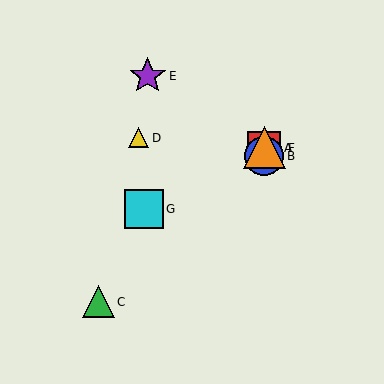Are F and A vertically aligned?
Yes, both are at x≈264.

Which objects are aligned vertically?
Objects A, B, F are aligned vertically.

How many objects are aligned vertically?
3 objects (A, B, F) are aligned vertically.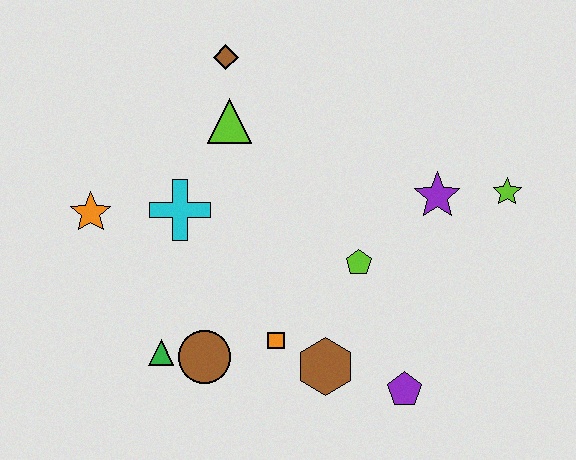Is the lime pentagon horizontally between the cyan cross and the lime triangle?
No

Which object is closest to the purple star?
The lime star is closest to the purple star.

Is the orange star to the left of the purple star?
Yes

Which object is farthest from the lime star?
The orange star is farthest from the lime star.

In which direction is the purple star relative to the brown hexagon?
The purple star is above the brown hexagon.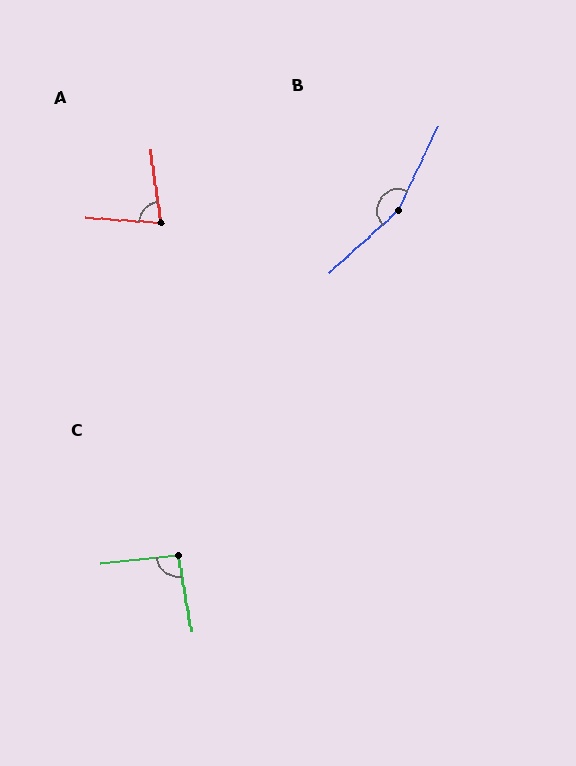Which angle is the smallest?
A, at approximately 78 degrees.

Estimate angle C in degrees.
Approximately 94 degrees.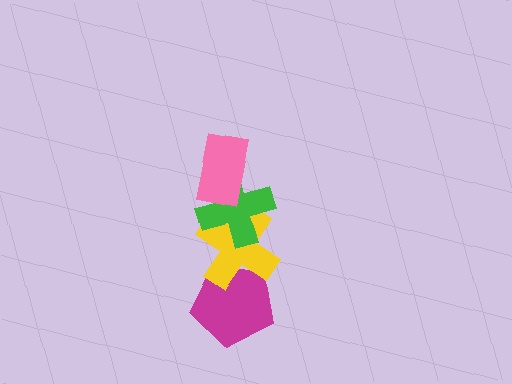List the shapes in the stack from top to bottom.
From top to bottom: the pink rectangle, the green cross, the yellow cross, the magenta pentagon.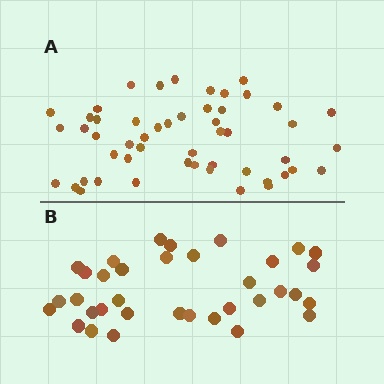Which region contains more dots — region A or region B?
Region A (the top region) has more dots.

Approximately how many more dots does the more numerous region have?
Region A has approximately 15 more dots than region B.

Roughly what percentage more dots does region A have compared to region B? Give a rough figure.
About 45% more.